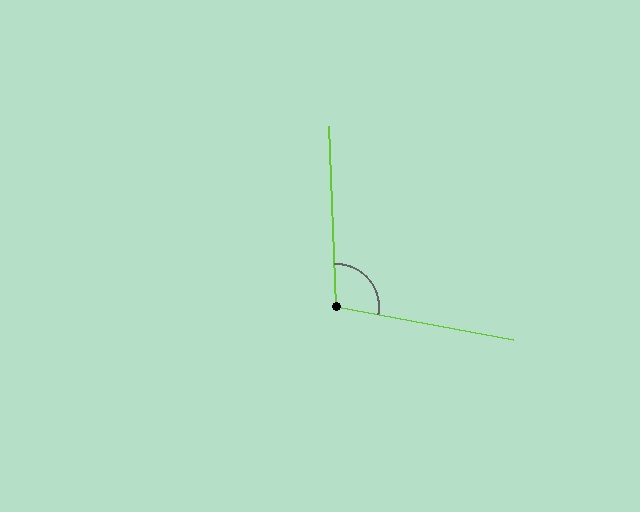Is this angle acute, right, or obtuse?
It is obtuse.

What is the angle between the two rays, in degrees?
Approximately 102 degrees.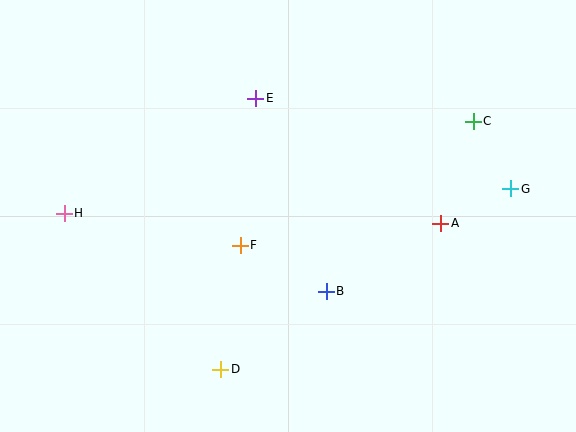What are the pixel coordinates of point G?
Point G is at (511, 189).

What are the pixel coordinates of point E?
Point E is at (256, 98).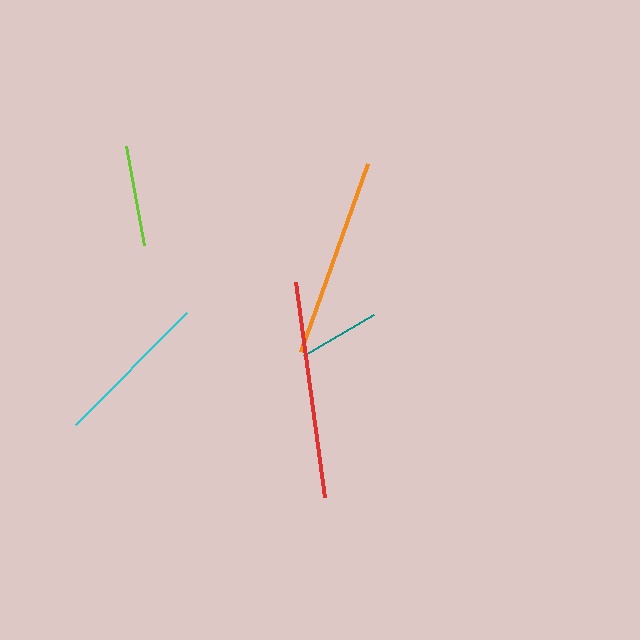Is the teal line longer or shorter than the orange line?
The orange line is longer than the teal line.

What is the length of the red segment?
The red segment is approximately 217 pixels long.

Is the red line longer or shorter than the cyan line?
The red line is longer than the cyan line.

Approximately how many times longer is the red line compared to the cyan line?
The red line is approximately 1.4 times the length of the cyan line.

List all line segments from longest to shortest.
From longest to shortest: red, orange, cyan, lime, teal.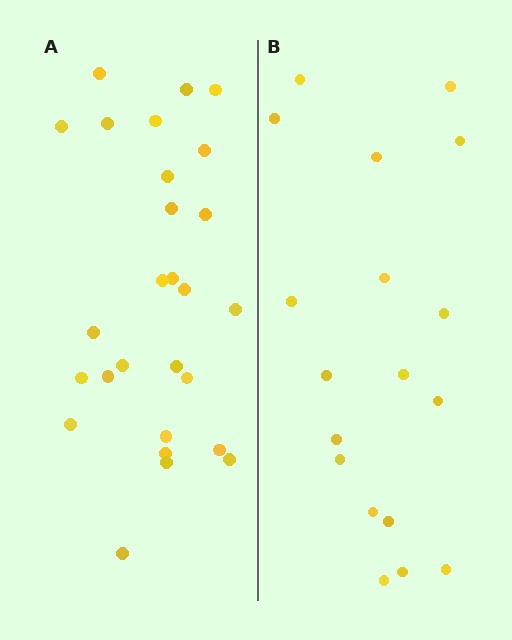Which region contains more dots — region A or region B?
Region A (the left region) has more dots.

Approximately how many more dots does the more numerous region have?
Region A has roughly 8 or so more dots than region B.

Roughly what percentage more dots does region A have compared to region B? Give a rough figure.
About 50% more.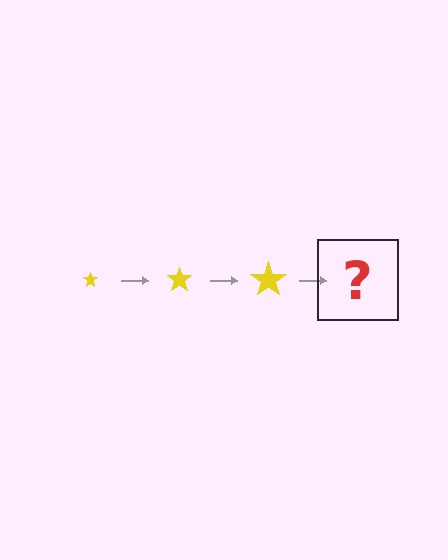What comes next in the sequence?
The next element should be a yellow star, larger than the previous one.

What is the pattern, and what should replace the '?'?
The pattern is that the star gets progressively larger each step. The '?' should be a yellow star, larger than the previous one.